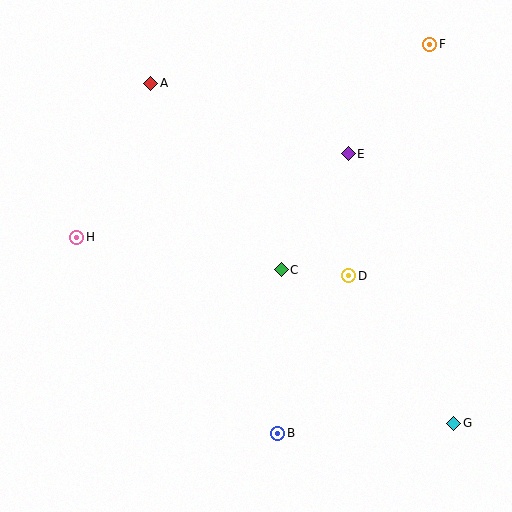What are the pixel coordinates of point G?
Point G is at (454, 423).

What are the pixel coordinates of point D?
Point D is at (349, 276).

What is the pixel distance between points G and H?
The distance between G and H is 421 pixels.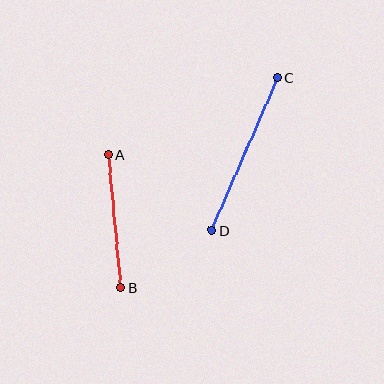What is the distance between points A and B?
The distance is approximately 134 pixels.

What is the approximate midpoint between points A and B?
The midpoint is at approximately (115, 221) pixels.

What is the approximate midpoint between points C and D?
The midpoint is at approximately (245, 154) pixels.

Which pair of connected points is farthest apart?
Points C and D are farthest apart.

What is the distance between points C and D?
The distance is approximately 166 pixels.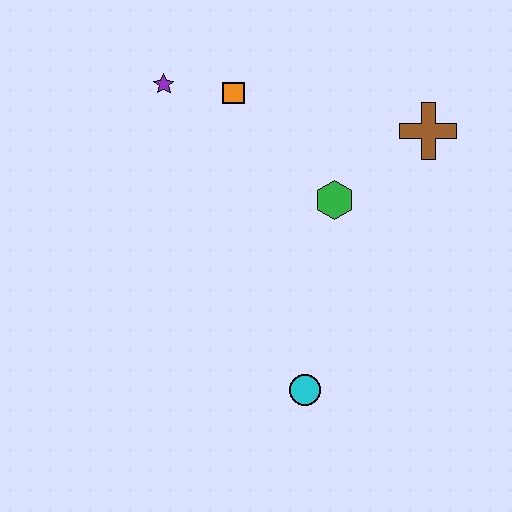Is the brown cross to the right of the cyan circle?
Yes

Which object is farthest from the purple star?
The cyan circle is farthest from the purple star.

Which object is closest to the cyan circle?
The green hexagon is closest to the cyan circle.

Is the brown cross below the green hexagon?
No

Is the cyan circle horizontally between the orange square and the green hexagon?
Yes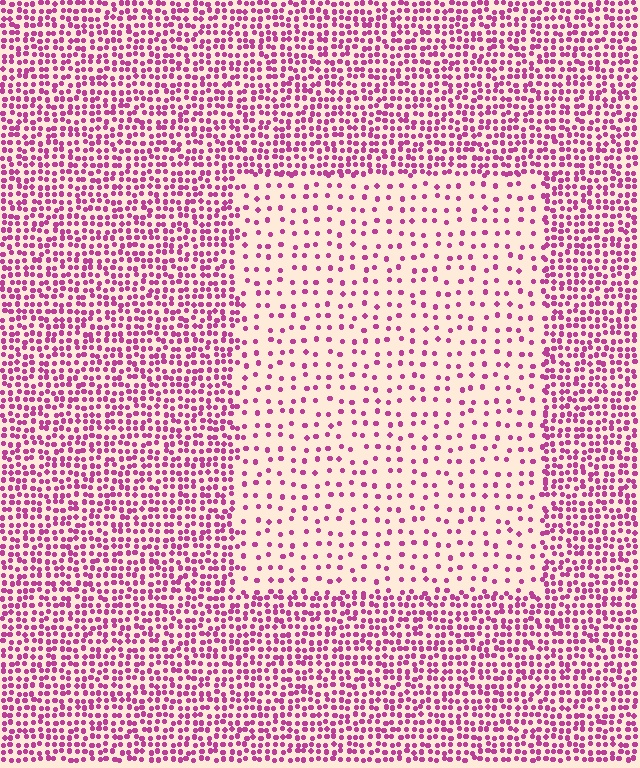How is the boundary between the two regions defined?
The boundary is defined by a change in element density (approximately 2.7x ratio). All elements are the same color, size, and shape.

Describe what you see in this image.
The image contains small magenta elements arranged at two different densities. A rectangle-shaped region is visible where the elements are less densely packed than the surrounding area.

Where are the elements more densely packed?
The elements are more densely packed outside the rectangle boundary.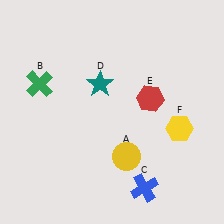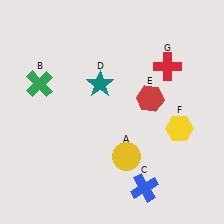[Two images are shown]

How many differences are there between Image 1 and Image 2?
There is 1 difference between the two images.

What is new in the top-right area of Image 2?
A red cross (G) was added in the top-right area of Image 2.